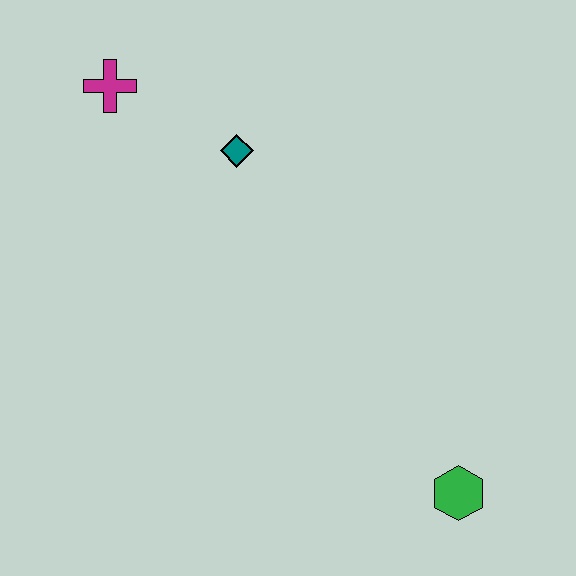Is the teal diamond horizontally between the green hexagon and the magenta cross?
Yes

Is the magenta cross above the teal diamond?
Yes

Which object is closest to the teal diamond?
The magenta cross is closest to the teal diamond.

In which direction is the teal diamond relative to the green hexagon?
The teal diamond is above the green hexagon.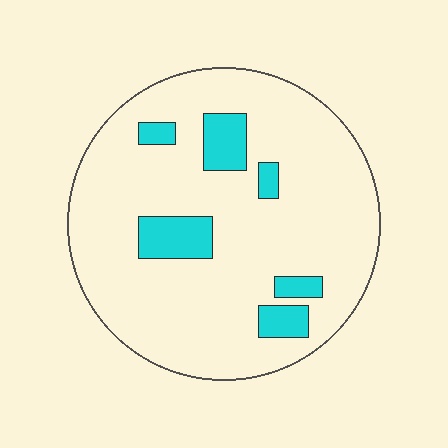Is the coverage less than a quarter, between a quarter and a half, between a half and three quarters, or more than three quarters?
Less than a quarter.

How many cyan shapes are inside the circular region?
6.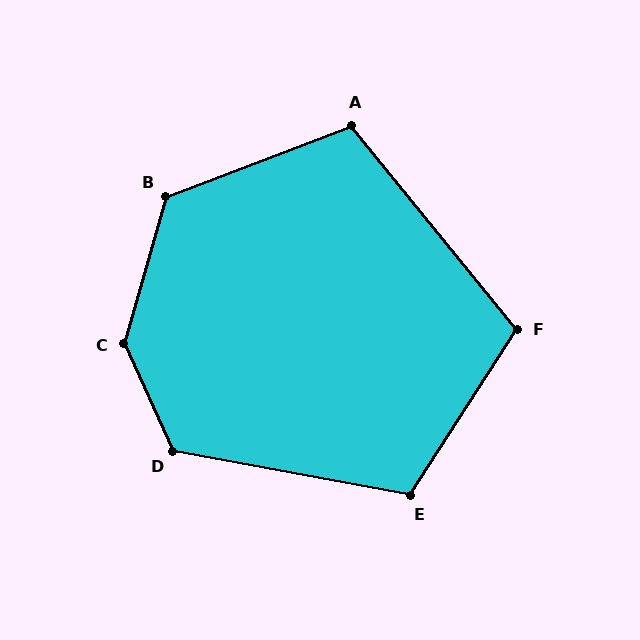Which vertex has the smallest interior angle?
A, at approximately 108 degrees.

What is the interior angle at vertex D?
Approximately 125 degrees (obtuse).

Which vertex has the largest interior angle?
C, at approximately 140 degrees.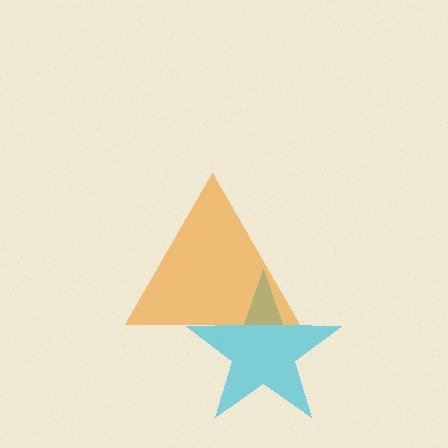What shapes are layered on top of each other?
The layered shapes are: a cyan star, an orange triangle.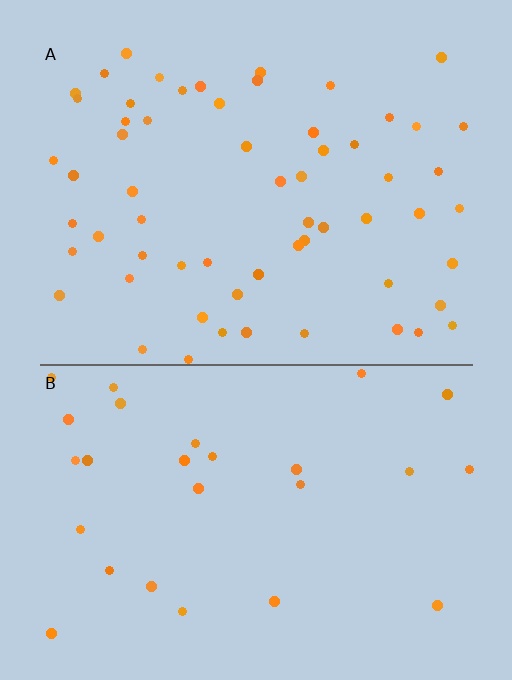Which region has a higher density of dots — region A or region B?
A (the top).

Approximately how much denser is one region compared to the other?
Approximately 2.2× — region A over region B.